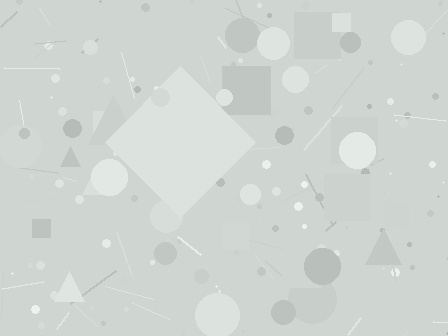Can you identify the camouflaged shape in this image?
The camouflaged shape is a diamond.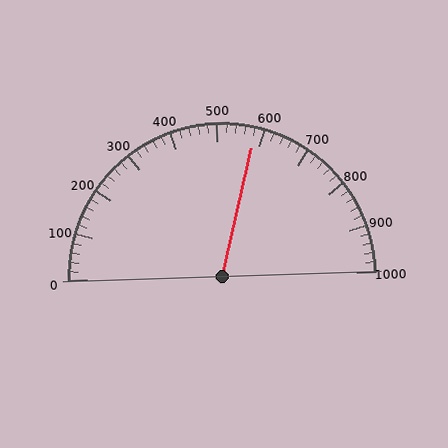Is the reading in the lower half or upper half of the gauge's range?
The reading is in the upper half of the range (0 to 1000).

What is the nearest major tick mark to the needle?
The nearest major tick mark is 600.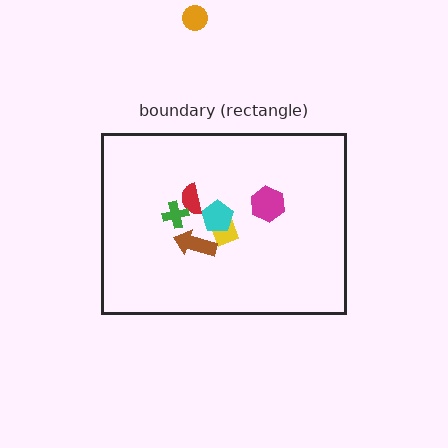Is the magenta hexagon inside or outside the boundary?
Inside.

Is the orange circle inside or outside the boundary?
Outside.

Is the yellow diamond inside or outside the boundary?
Inside.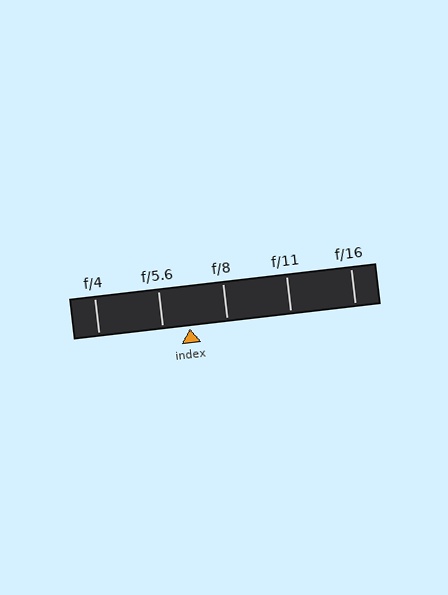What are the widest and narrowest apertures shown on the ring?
The widest aperture shown is f/4 and the narrowest is f/16.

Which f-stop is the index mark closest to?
The index mark is closest to f/5.6.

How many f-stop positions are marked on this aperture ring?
There are 5 f-stop positions marked.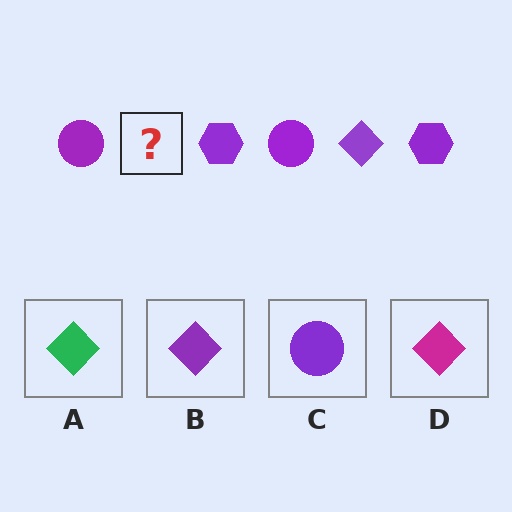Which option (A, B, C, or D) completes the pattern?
B.